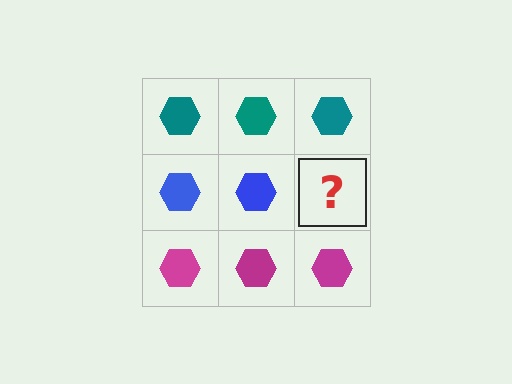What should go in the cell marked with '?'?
The missing cell should contain a blue hexagon.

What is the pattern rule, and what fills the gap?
The rule is that each row has a consistent color. The gap should be filled with a blue hexagon.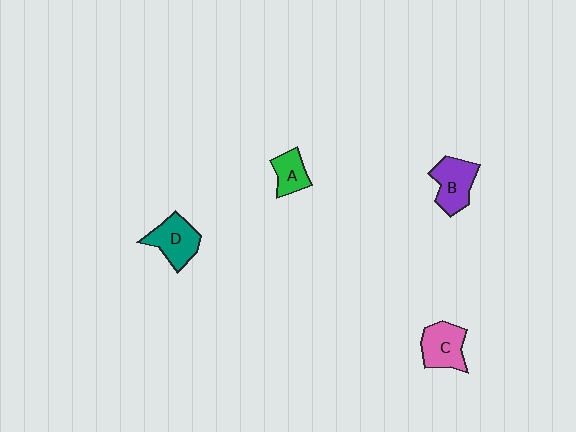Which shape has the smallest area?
Shape A (green).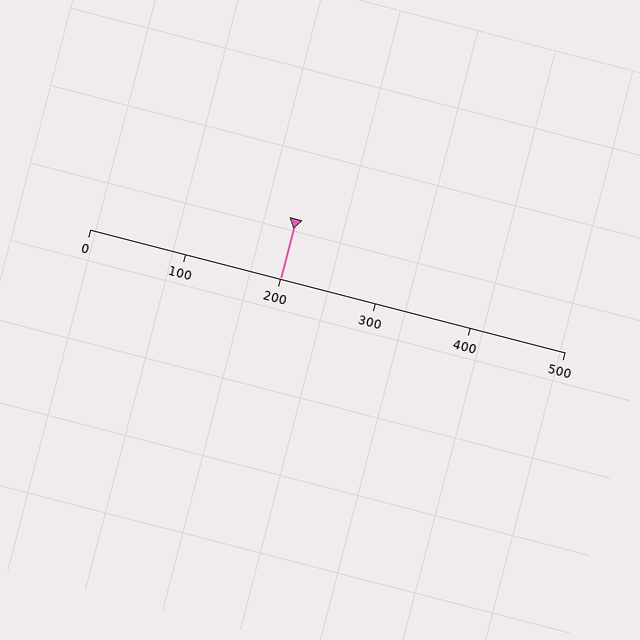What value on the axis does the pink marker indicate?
The marker indicates approximately 200.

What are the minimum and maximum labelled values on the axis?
The axis runs from 0 to 500.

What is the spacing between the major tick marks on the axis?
The major ticks are spaced 100 apart.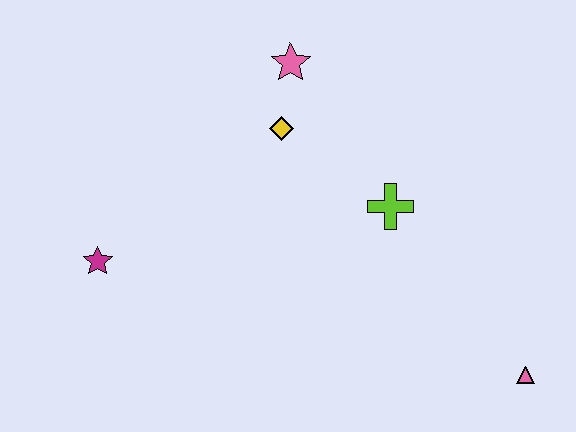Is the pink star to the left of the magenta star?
No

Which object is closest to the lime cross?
The yellow diamond is closest to the lime cross.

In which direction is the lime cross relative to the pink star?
The lime cross is below the pink star.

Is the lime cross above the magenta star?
Yes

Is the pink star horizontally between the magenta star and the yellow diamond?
No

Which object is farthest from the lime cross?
The magenta star is farthest from the lime cross.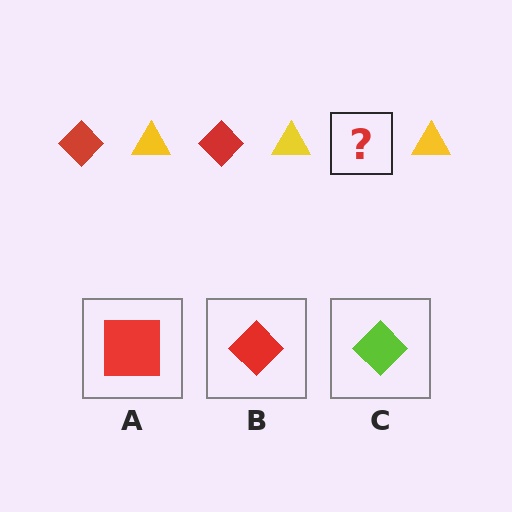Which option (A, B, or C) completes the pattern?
B.